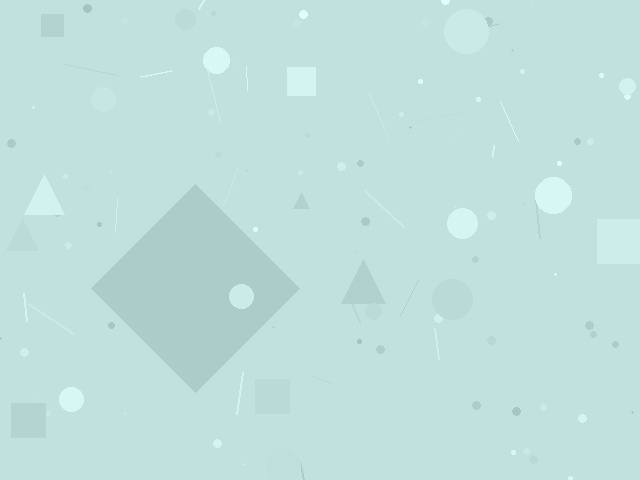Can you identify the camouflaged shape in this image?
The camouflaged shape is a diamond.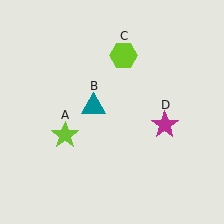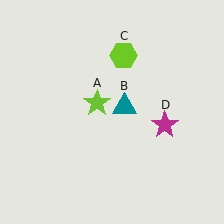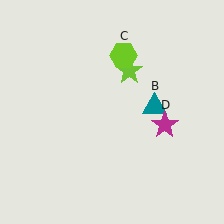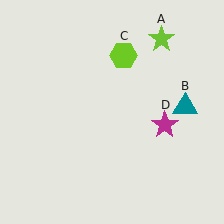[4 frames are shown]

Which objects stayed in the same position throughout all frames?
Lime hexagon (object C) and magenta star (object D) remained stationary.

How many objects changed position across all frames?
2 objects changed position: lime star (object A), teal triangle (object B).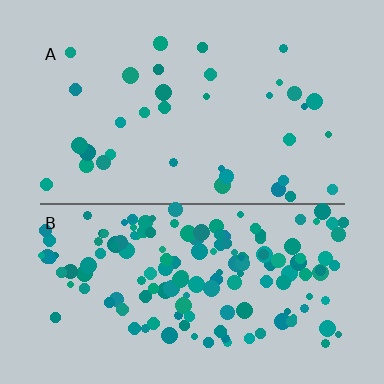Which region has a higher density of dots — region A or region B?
B (the bottom).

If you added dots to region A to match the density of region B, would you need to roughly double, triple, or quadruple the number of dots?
Approximately quadruple.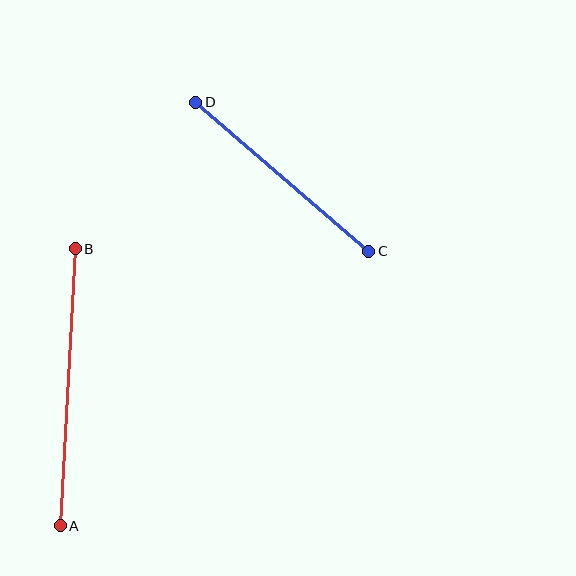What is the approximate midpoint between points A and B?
The midpoint is at approximately (68, 387) pixels.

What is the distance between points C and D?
The distance is approximately 229 pixels.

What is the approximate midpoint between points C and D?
The midpoint is at approximately (282, 177) pixels.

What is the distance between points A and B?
The distance is approximately 277 pixels.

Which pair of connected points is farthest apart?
Points A and B are farthest apart.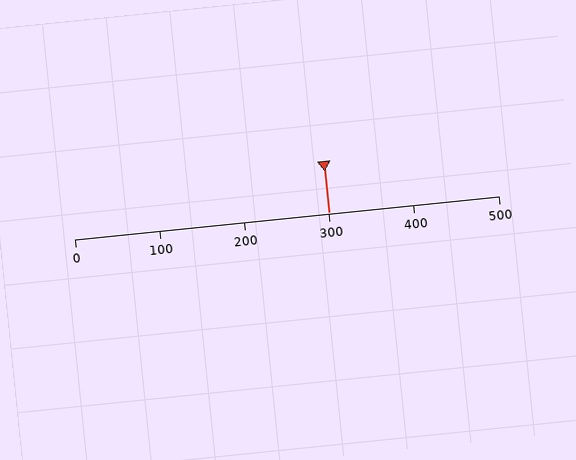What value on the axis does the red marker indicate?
The marker indicates approximately 300.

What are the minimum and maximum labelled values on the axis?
The axis runs from 0 to 500.